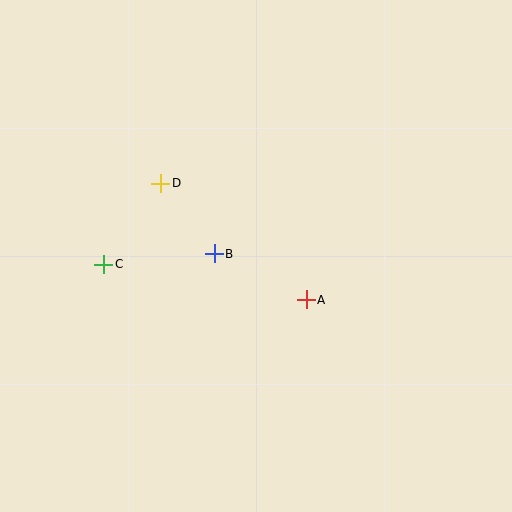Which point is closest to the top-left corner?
Point D is closest to the top-left corner.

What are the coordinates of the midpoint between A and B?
The midpoint between A and B is at (260, 277).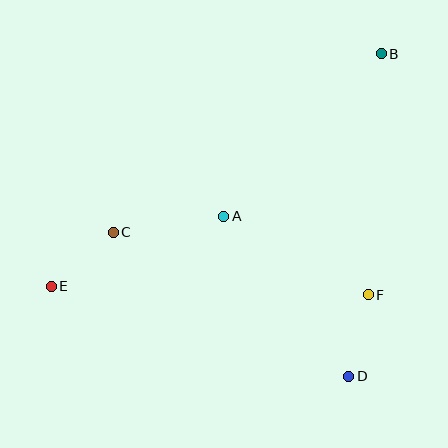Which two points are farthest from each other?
Points B and E are farthest from each other.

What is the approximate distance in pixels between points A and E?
The distance between A and E is approximately 186 pixels.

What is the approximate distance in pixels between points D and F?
The distance between D and F is approximately 84 pixels.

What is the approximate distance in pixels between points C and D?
The distance between C and D is approximately 276 pixels.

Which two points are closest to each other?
Points C and E are closest to each other.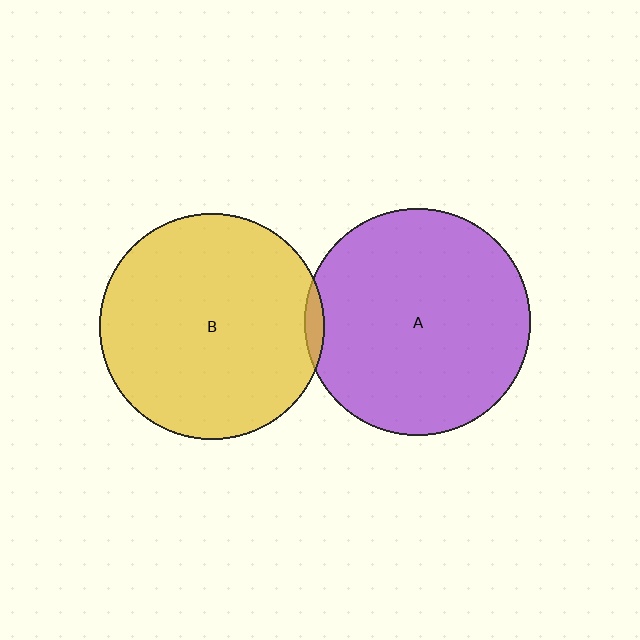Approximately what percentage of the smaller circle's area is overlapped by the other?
Approximately 5%.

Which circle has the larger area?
Circle A (purple).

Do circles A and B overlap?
Yes.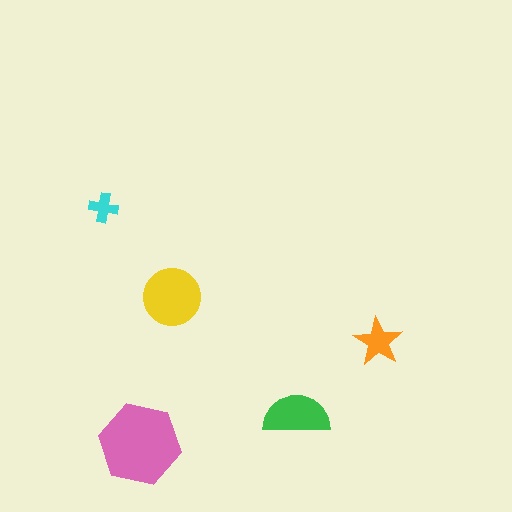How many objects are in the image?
There are 5 objects in the image.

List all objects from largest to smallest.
The pink hexagon, the yellow circle, the green semicircle, the orange star, the cyan cross.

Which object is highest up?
The cyan cross is topmost.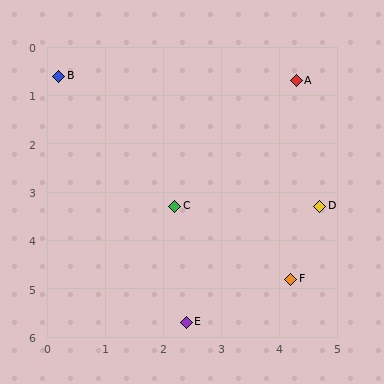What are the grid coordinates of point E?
Point E is at approximately (2.4, 5.7).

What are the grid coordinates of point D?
Point D is at approximately (4.7, 3.3).